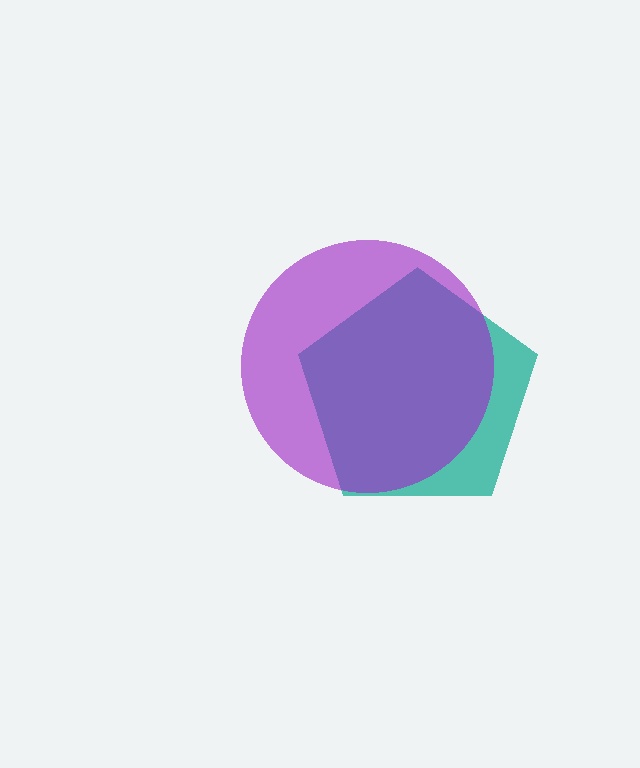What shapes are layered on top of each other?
The layered shapes are: a teal pentagon, a purple circle.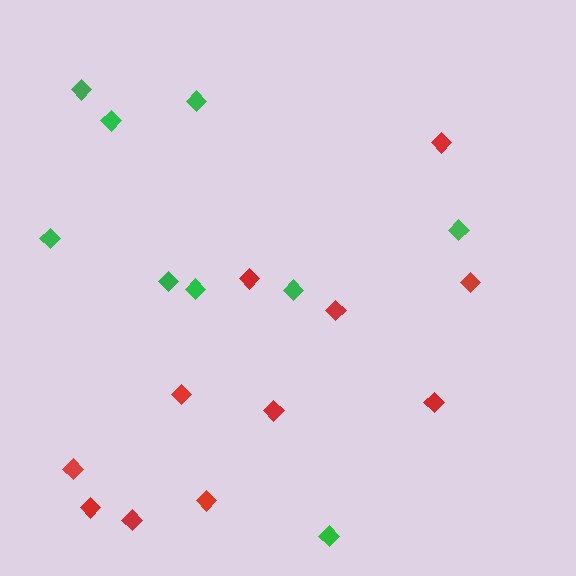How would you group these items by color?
There are 2 groups: one group of green diamonds (9) and one group of red diamonds (11).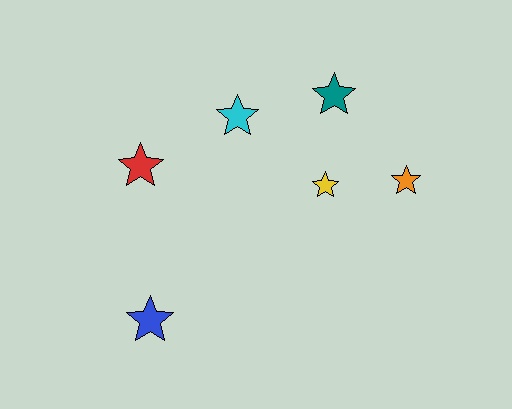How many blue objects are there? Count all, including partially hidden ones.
There is 1 blue object.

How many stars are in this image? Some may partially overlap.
There are 6 stars.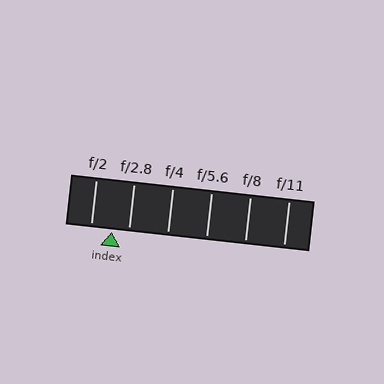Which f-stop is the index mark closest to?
The index mark is closest to f/2.8.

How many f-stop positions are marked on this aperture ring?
There are 6 f-stop positions marked.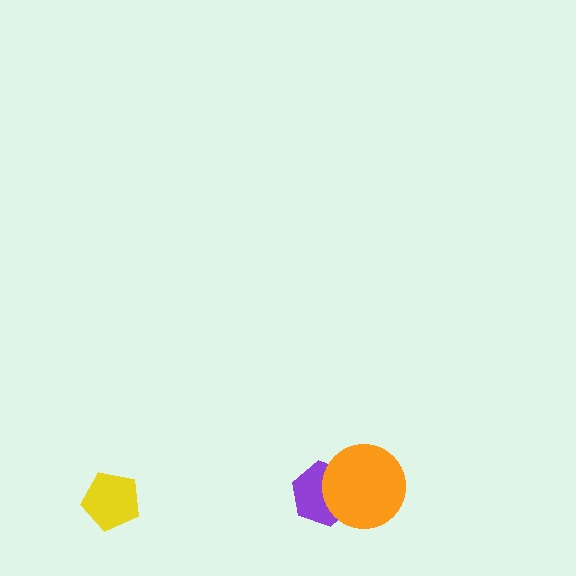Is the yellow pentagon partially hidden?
No, no other shape covers it.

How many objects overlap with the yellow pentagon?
0 objects overlap with the yellow pentagon.